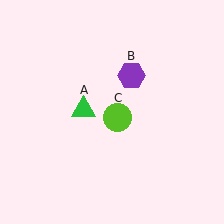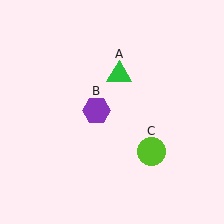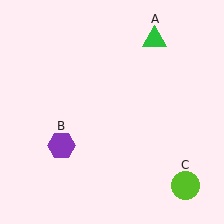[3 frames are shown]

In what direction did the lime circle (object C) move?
The lime circle (object C) moved down and to the right.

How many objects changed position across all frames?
3 objects changed position: green triangle (object A), purple hexagon (object B), lime circle (object C).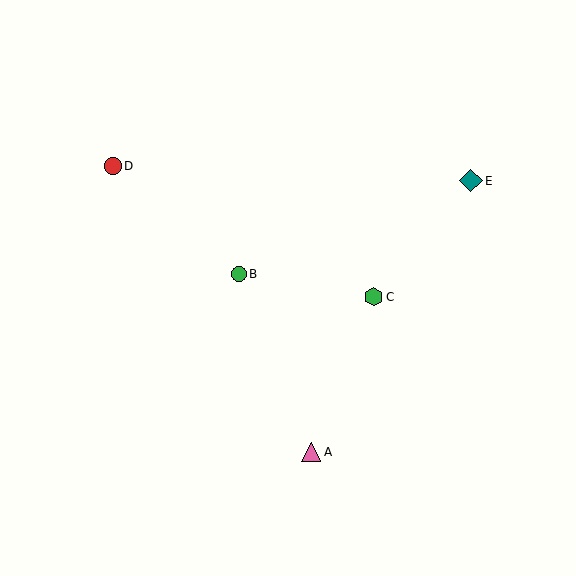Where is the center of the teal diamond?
The center of the teal diamond is at (471, 181).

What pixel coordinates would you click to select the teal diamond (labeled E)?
Click at (471, 181) to select the teal diamond E.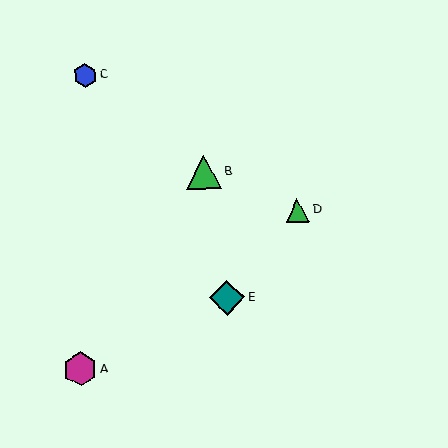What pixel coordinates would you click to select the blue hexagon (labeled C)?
Click at (85, 75) to select the blue hexagon C.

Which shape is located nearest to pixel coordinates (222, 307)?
The teal diamond (labeled E) at (227, 298) is nearest to that location.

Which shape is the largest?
The teal diamond (labeled E) is the largest.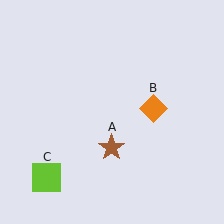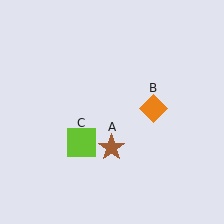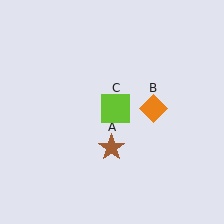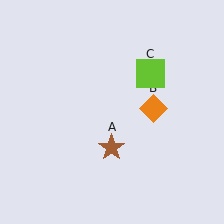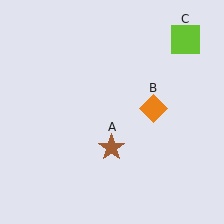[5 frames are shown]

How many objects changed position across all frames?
1 object changed position: lime square (object C).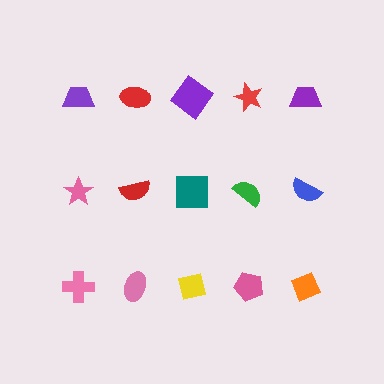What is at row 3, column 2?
A pink ellipse.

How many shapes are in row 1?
5 shapes.